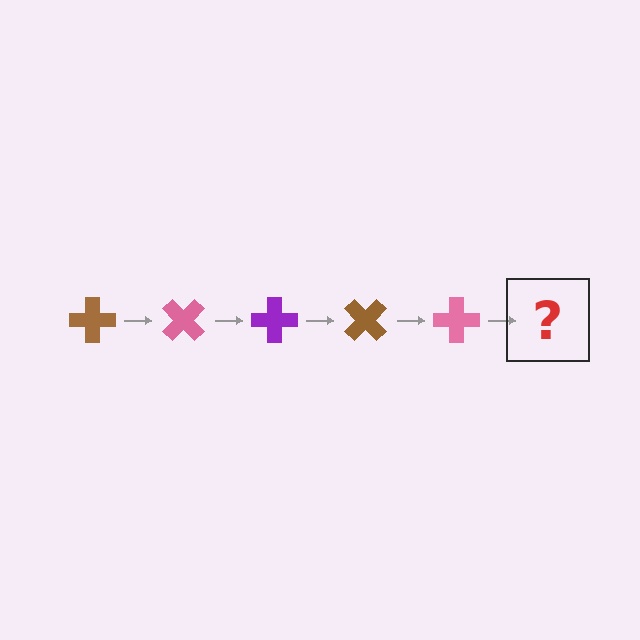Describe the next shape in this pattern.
It should be a purple cross, rotated 225 degrees from the start.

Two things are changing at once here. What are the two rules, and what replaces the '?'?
The two rules are that it rotates 45 degrees each step and the color cycles through brown, pink, and purple. The '?' should be a purple cross, rotated 225 degrees from the start.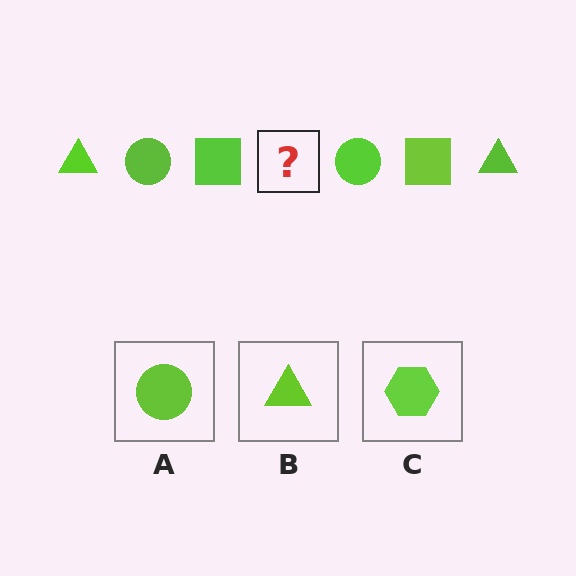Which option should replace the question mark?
Option B.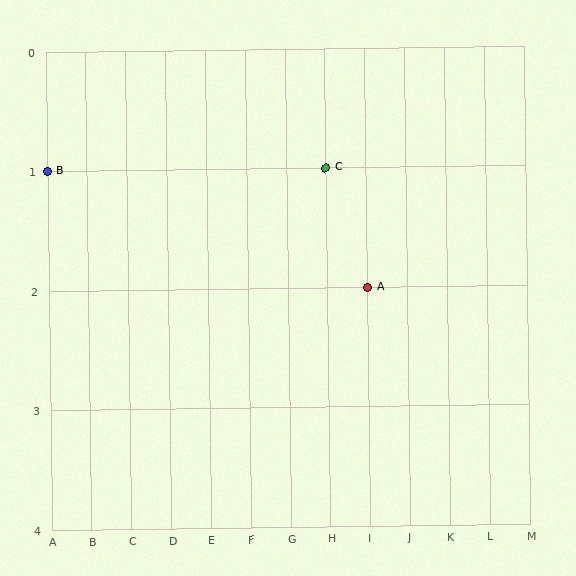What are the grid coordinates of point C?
Point C is at grid coordinates (H, 1).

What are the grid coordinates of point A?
Point A is at grid coordinates (I, 2).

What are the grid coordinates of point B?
Point B is at grid coordinates (A, 1).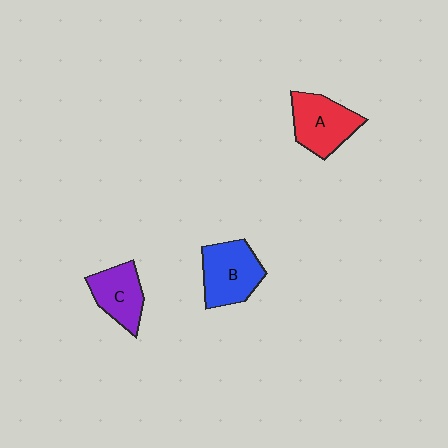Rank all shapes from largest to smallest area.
From largest to smallest: B (blue), A (red), C (purple).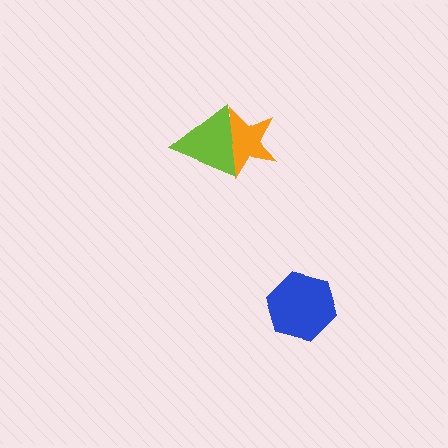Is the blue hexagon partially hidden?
No, no other shape covers it.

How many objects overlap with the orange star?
1 object overlaps with the orange star.